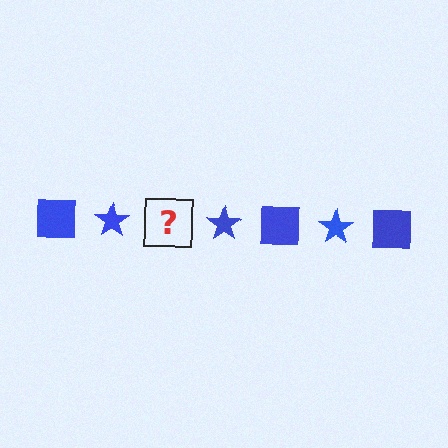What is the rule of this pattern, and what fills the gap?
The rule is that the pattern cycles through square, star shapes in blue. The gap should be filled with a blue square.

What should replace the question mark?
The question mark should be replaced with a blue square.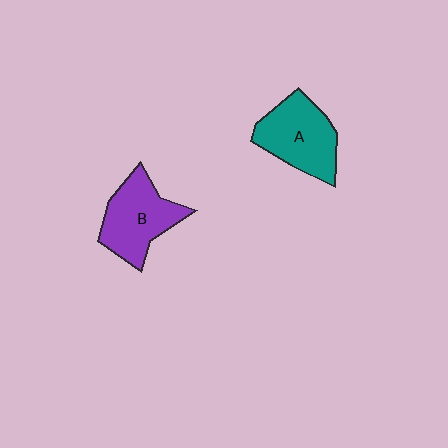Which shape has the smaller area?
Shape B (purple).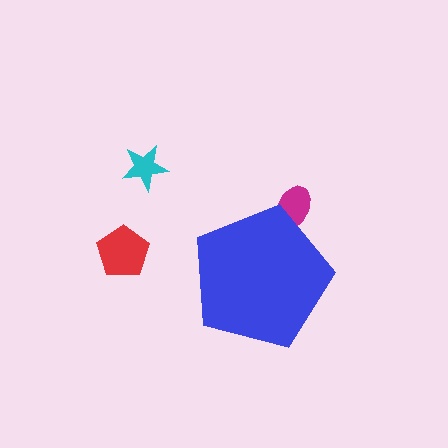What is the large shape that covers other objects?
A blue pentagon.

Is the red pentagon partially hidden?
No, the red pentagon is fully visible.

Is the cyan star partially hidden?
No, the cyan star is fully visible.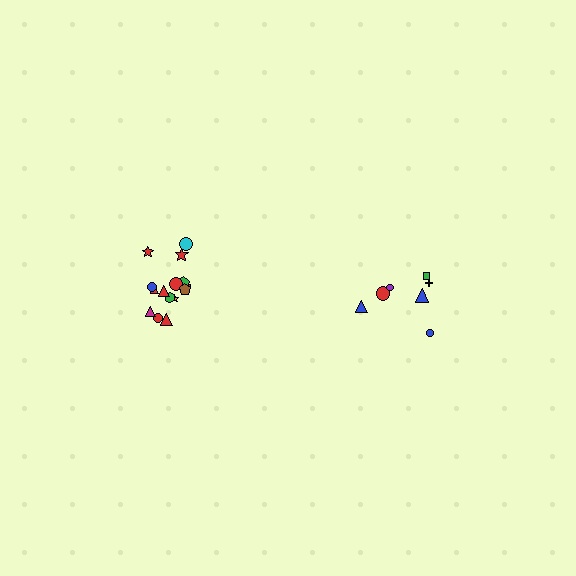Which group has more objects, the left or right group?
The left group.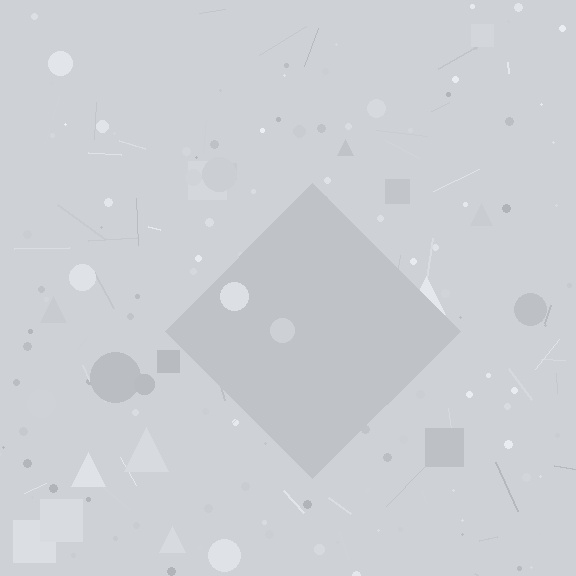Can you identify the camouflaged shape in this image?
The camouflaged shape is a diamond.